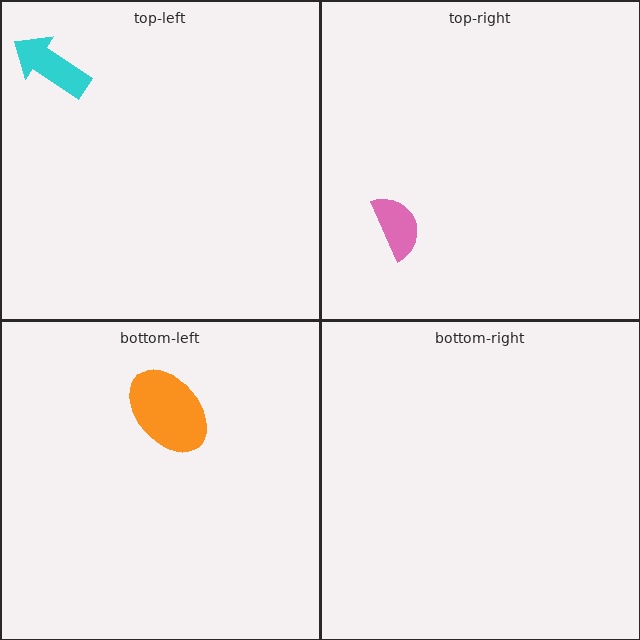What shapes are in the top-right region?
The pink semicircle.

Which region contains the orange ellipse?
The bottom-left region.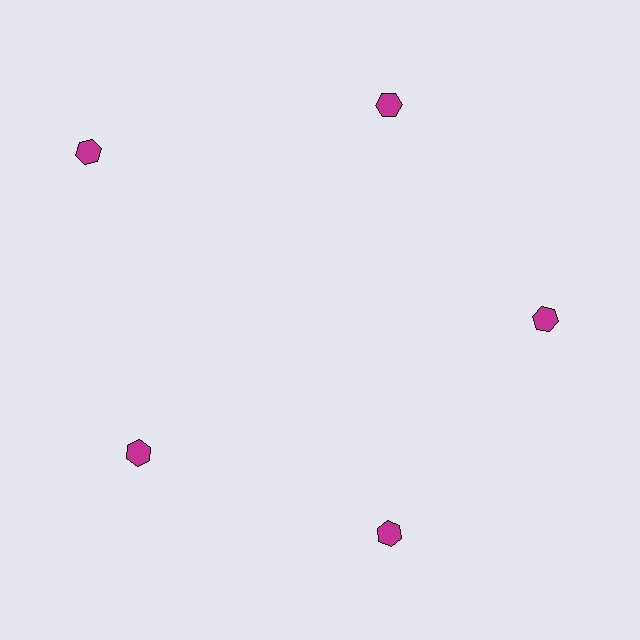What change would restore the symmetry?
The symmetry would be restored by moving it inward, back onto the ring so that all 5 hexagons sit at equal angles and equal distance from the center.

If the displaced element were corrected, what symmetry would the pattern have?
It would have 5-fold rotational symmetry — the pattern would map onto itself every 72 degrees.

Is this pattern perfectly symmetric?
No. The 5 magenta hexagons are arranged in a ring, but one element near the 10 o'clock position is pushed outward from the center, breaking the 5-fold rotational symmetry.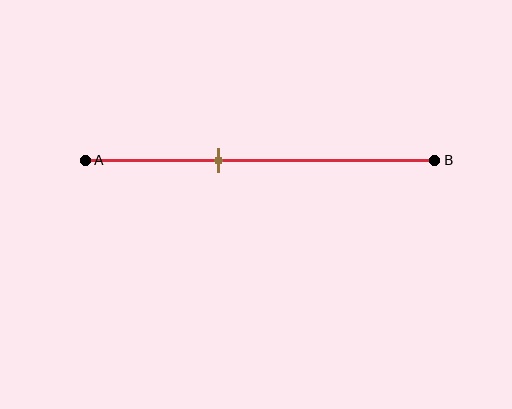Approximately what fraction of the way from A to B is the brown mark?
The brown mark is approximately 40% of the way from A to B.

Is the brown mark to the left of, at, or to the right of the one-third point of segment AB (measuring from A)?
The brown mark is to the right of the one-third point of segment AB.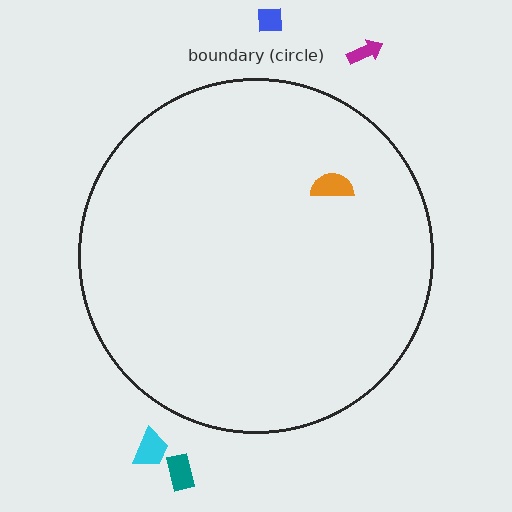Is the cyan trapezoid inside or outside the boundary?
Outside.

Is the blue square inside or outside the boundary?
Outside.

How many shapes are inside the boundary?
1 inside, 4 outside.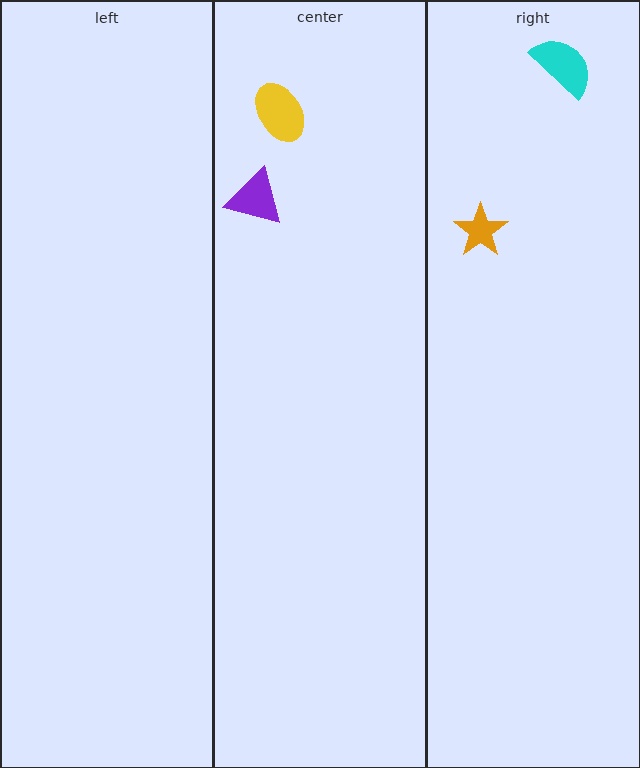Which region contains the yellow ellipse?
The center region.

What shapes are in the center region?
The yellow ellipse, the purple triangle.